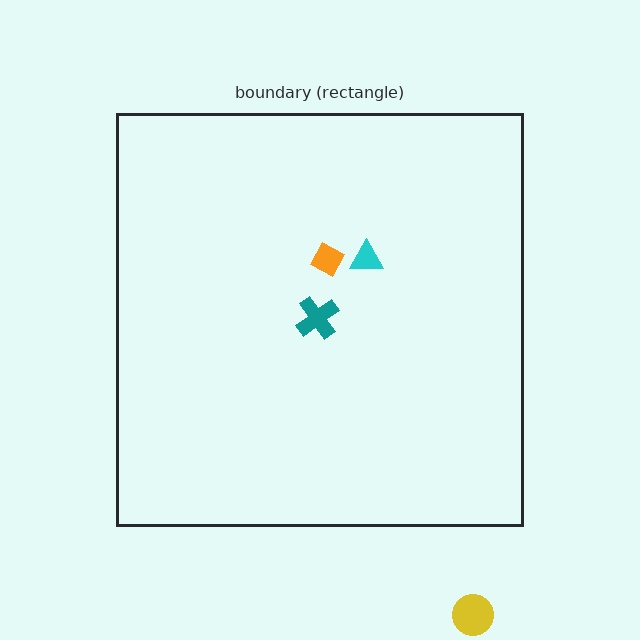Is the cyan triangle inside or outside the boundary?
Inside.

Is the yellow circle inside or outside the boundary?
Outside.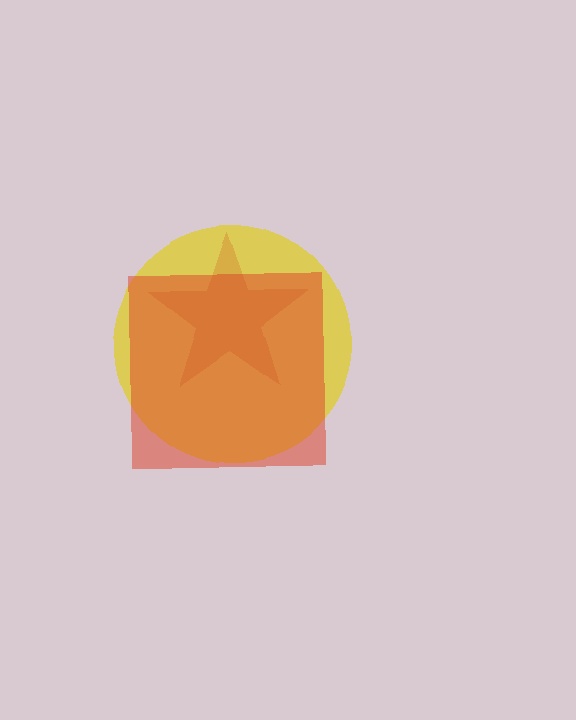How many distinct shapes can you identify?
There are 3 distinct shapes: a magenta star, a yellow circle, a red square.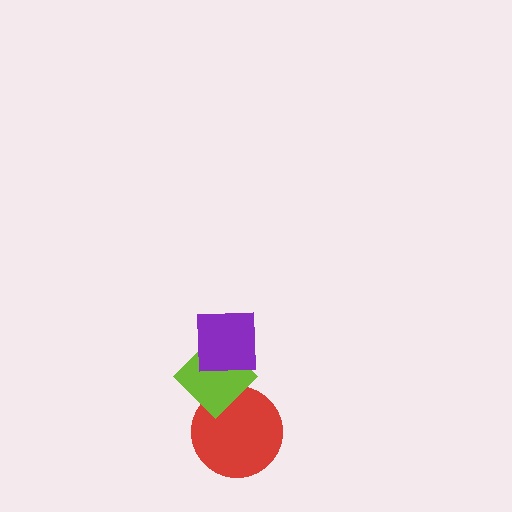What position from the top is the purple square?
The purple square is 1st from the top.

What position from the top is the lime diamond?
The lime diamond is 2nd from the top.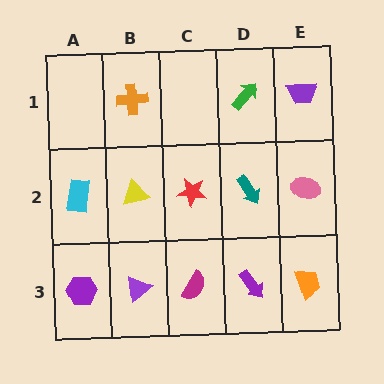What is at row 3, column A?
A purple hexagon.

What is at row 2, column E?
A pink ellipse.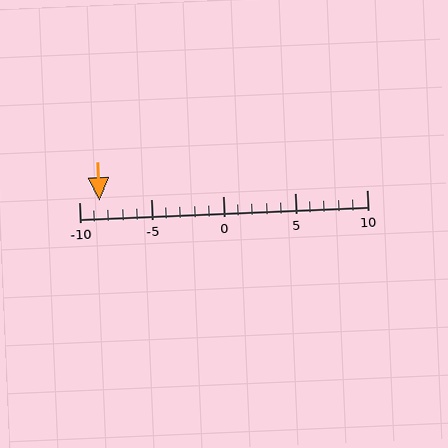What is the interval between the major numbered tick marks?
The major tick marks are spaced 5 units apart.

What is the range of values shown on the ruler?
The ruler shows values from -10 to 10.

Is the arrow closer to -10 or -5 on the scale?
The arrow is closer to -10.